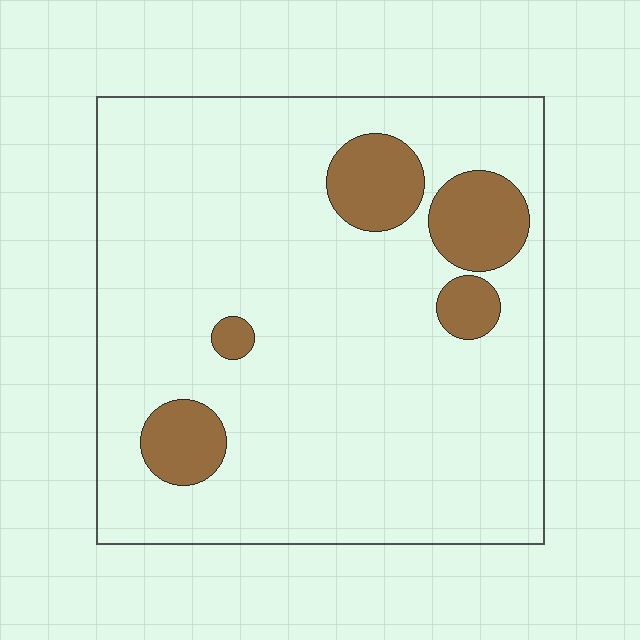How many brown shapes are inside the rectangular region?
5.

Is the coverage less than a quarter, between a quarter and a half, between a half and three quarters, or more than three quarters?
Less than a quarter.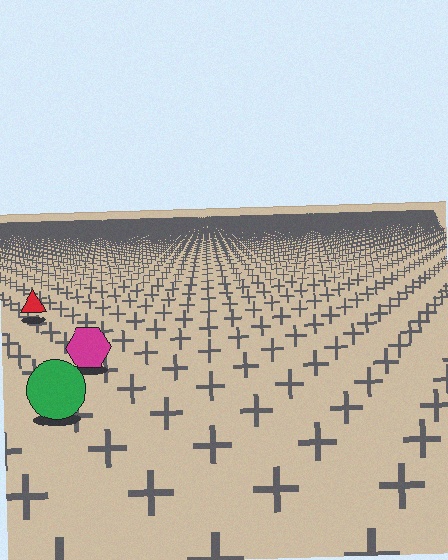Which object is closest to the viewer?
The green circle is closest. The texture marks near it are larger and more spread out.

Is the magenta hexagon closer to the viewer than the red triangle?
Yes. The magenta hexagon is closer — you can tell from the texture gradient: the ground texture is coarser near it.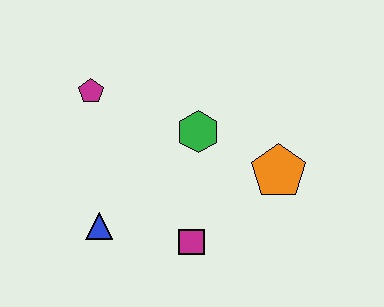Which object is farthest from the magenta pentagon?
The orange pentagon is farthest from the magenta pentagon.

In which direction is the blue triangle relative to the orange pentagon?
The blue triangle is to the left of the orange pentagon.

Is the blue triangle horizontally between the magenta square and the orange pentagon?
No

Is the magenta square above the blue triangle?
No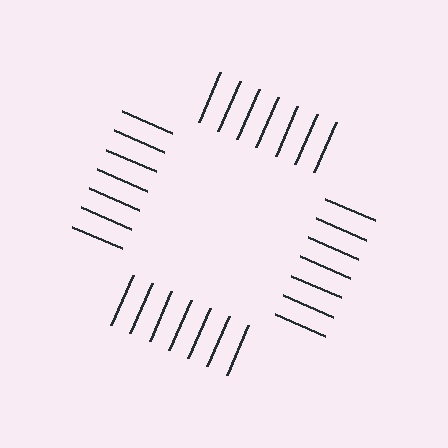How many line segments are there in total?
28 — 7 along each of the 4 edges.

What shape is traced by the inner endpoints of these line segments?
An illusory square — the line segments terminate on its edges but no continuous stroke is drawn.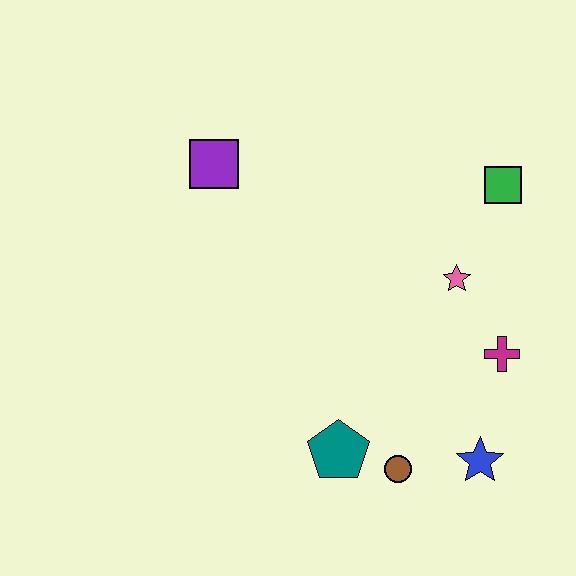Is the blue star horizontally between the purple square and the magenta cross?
Yes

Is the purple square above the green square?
Yes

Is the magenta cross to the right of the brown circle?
Yes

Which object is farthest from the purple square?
The blue star is farthest from the purple square.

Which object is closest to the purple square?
The pink star is closest to the purple square.